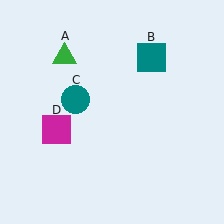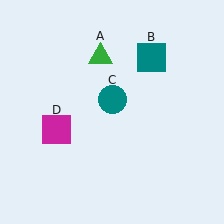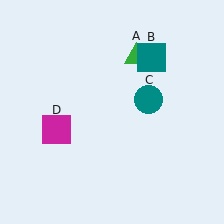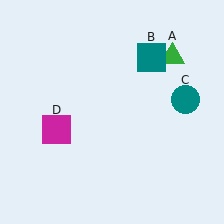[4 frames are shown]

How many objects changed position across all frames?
2 objects changed position: green triangle (object A), teal circle (object C).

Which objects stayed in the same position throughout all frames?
Teal square (object B) and magenta square (object D) remained stationary.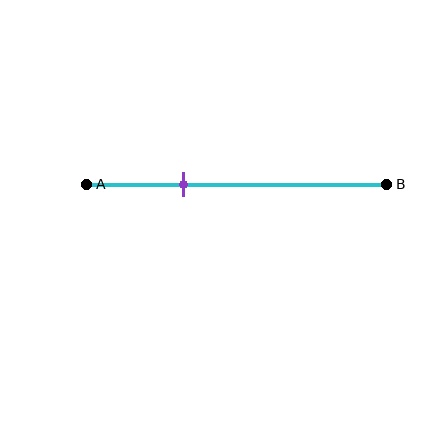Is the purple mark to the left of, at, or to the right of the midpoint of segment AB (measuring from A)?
The purple mark is to the left of the midpoint of segment AB.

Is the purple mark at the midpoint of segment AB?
No, the mark is at about 30% from A, not at the 50% midpoint.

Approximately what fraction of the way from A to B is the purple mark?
The purple mark is approximately 30% of the way from A to B.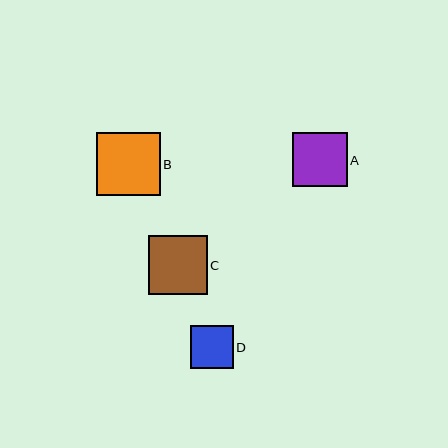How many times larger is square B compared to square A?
Square B is approximately 1.2 times the size of square A.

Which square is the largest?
Square B is the largest with a size of approximately 64 pixels.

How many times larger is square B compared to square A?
Square B is approximately 1.2 times the size of square A.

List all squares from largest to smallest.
From largest to smallest: B, C, A, D.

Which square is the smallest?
Square D is the smallest with a size of approximately 43 pixels.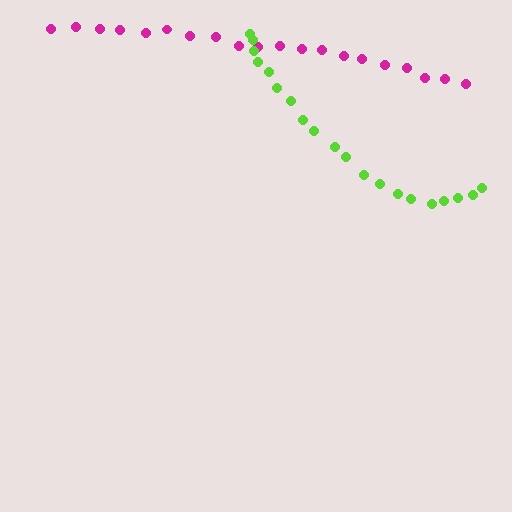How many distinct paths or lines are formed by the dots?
There are 2 distinct paths.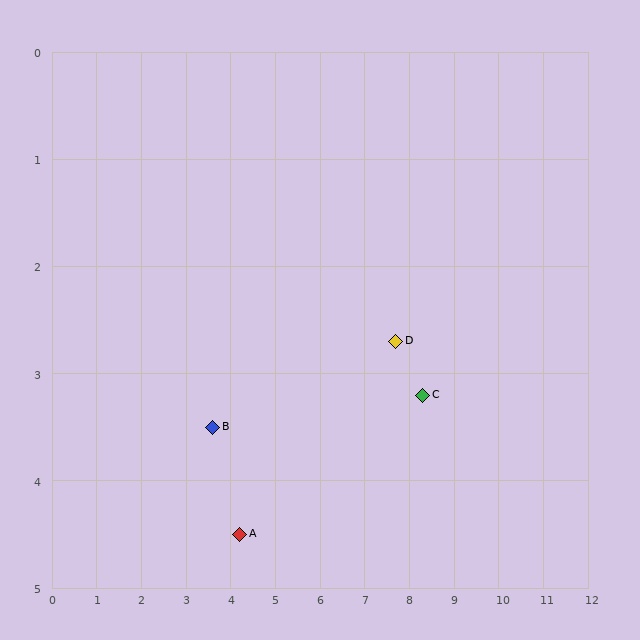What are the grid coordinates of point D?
Point D is at approximately (7.7, 2.7).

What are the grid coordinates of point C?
Point C is at approximately (8.3, 3.2).